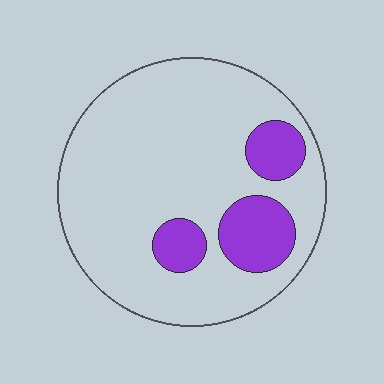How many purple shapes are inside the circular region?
3.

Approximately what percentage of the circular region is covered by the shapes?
Approximately 20%.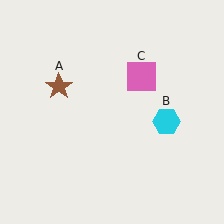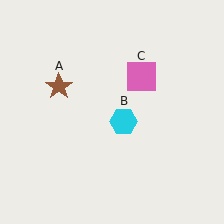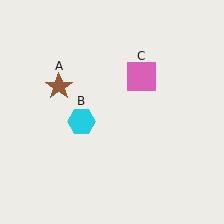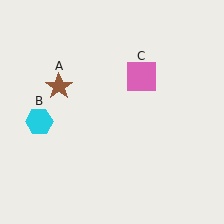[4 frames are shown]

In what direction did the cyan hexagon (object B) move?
The cyan hexagon (object B) moved left.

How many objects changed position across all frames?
1 object changed position: cyan hexagon (object B).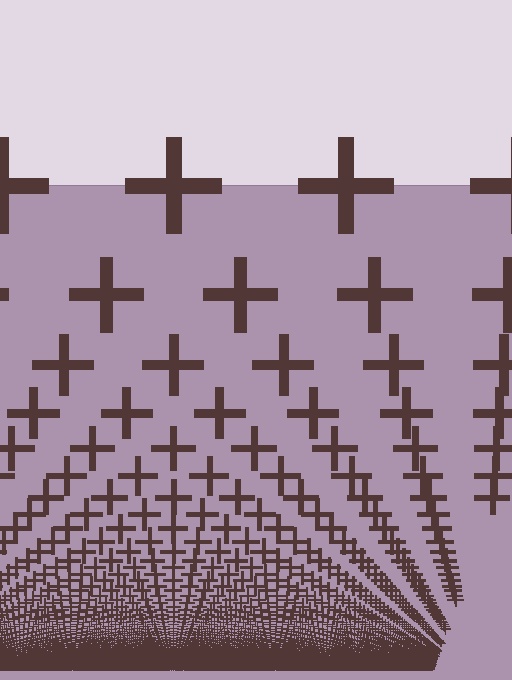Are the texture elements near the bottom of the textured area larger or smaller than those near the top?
Smaller. The gradient is inverted — elements near the bottom are smaller and denser.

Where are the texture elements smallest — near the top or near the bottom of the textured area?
Near the bottom.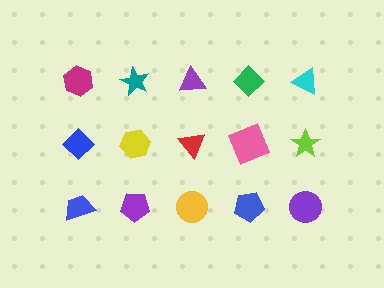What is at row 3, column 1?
A blue trapezoid.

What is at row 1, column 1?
A magenta hexagon.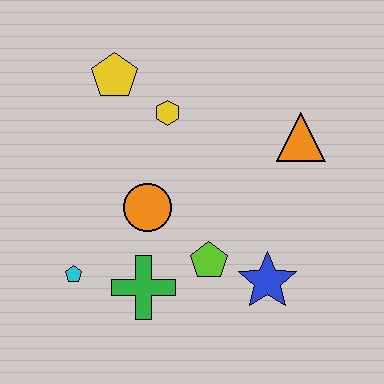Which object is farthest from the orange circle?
The orange triangle is farthest from the orange circle.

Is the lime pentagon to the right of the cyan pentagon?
Yes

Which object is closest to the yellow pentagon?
The yellow hexagon is closest to the yellow pentagon.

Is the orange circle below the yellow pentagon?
Yes